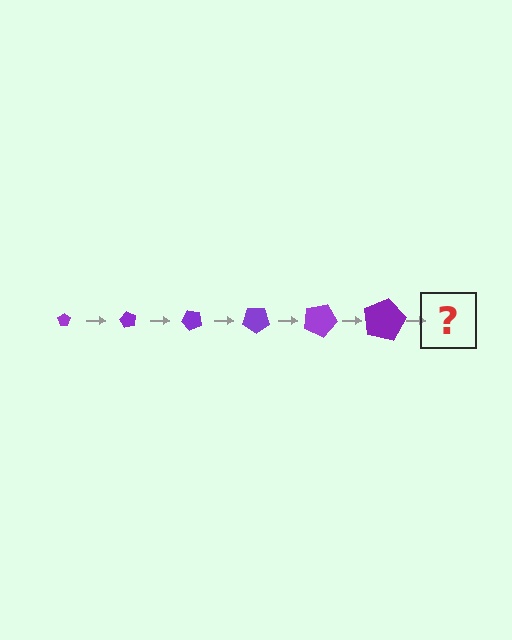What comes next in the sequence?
The next element should be a pentagon, larger than the previous one and rotated 360 degrees from the start.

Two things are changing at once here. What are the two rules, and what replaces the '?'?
The two rules are that the pentagon grows larger each step and it rotates 60 degrees each step. The '?' should be a pentagon, larger than the previous one and rotated 360 degrees from the start.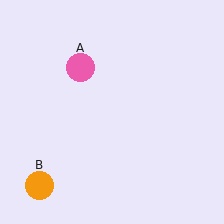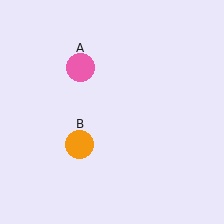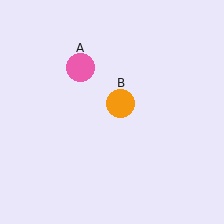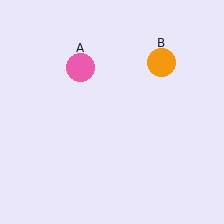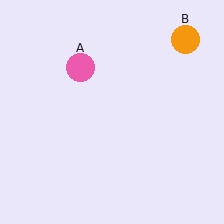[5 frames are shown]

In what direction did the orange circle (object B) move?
The orange circle (object B) moved up and to the right.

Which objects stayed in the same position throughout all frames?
Pink circle (object A) remained stationary.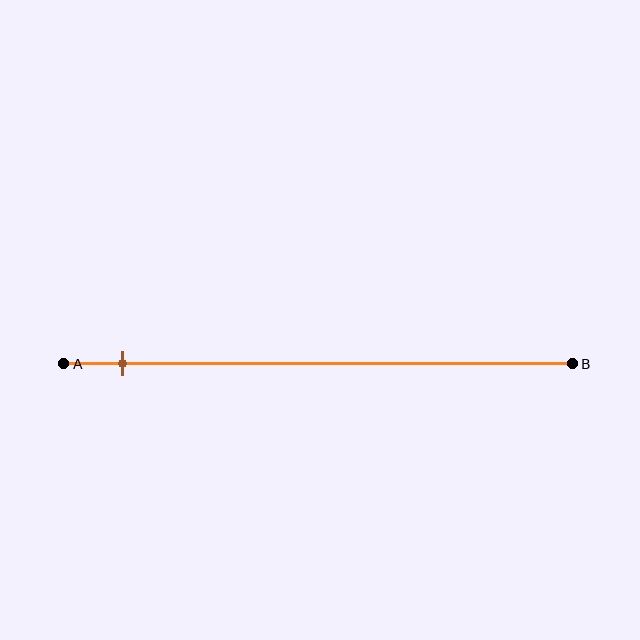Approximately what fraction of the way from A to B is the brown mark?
The brown mark is approximately 10% of the way from A to B.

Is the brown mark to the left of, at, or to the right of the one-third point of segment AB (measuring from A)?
The brown mark is to the left of the one-third point of segment AB.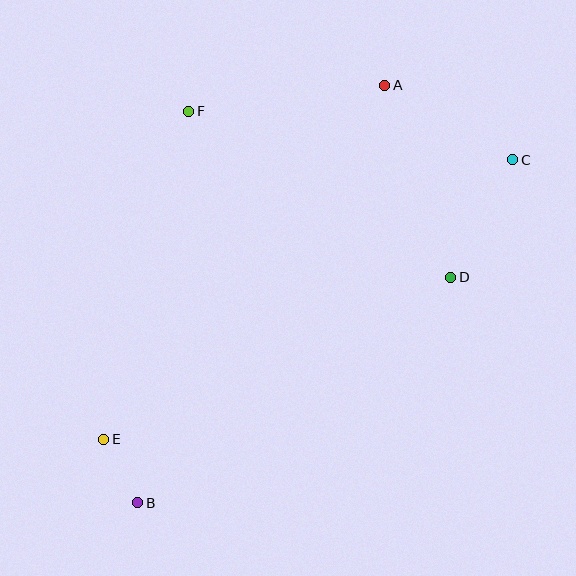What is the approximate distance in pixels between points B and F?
The distance between B and F is approximately 395 pixels.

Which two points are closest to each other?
Points B and E are closest to each other.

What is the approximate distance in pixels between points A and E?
The distance between A and E is approximately 452 pixels.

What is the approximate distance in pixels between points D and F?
The distance between D and F is approximately 310 pixels.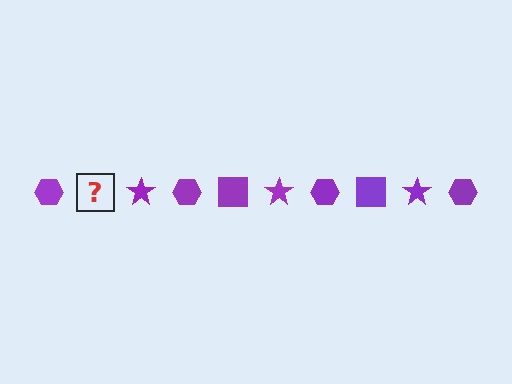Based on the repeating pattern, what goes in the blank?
The blank should be a purple square.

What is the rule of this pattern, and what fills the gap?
The rule is that the pattern cycles through hexagon, square, star shapes in purple. The gap should be filled with a purple square.